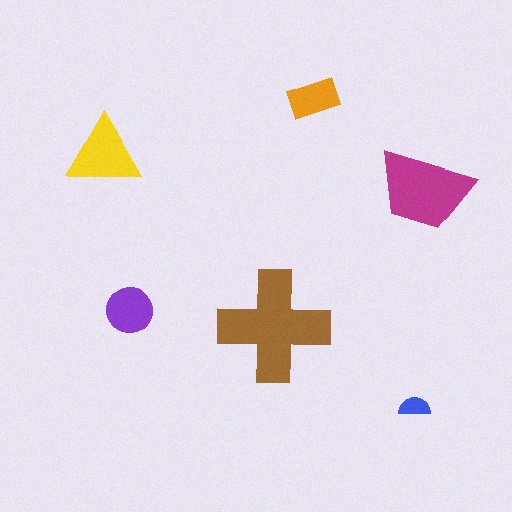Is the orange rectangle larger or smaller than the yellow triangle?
Smaller.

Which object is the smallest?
The blue semicircle.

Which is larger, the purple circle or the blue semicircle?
The purple circle.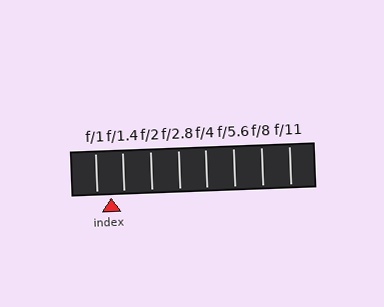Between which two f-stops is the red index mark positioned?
The index mark is between f/1 and f/1.4.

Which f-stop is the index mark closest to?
The index mark is closest to f/1.4.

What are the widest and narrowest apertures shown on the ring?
The widest aperture shown is f/1 and the narrowest is f/11.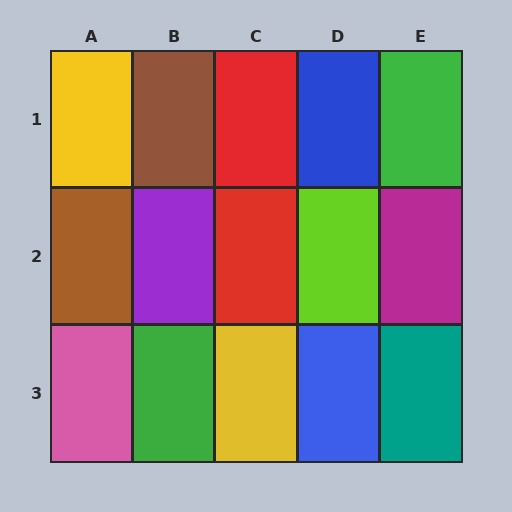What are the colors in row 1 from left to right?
Yellow, brown, red, blue, green.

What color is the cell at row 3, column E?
Teal.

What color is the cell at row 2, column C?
Red.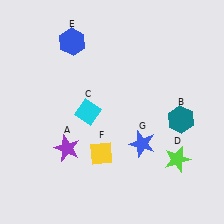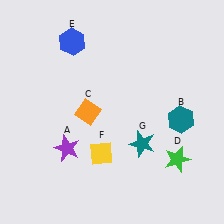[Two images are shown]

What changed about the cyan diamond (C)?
In Image 1, C is cyan. In Image 2, it changed to orange.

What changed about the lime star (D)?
In Image 1, D is lime. In Image 2, it changed to green.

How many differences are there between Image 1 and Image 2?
There are 3 differences between the two images.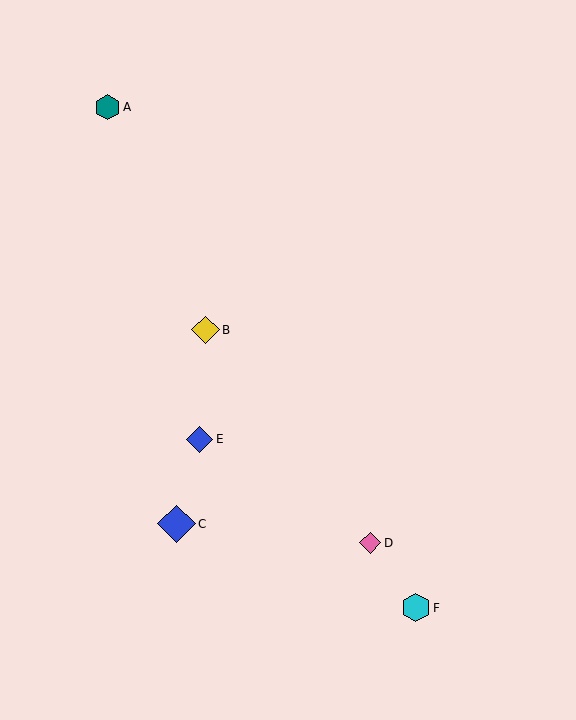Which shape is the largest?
The blue diamond (labeled C) is the largest.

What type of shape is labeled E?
Shape E is a blue diamond.